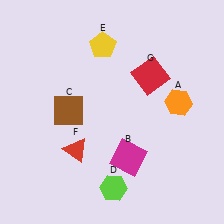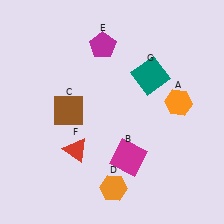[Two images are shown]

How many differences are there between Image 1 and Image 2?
There are 3 differences between the two images.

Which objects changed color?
D changed from lime to orange. E changed from yellow to magenta. G changed from red to teal.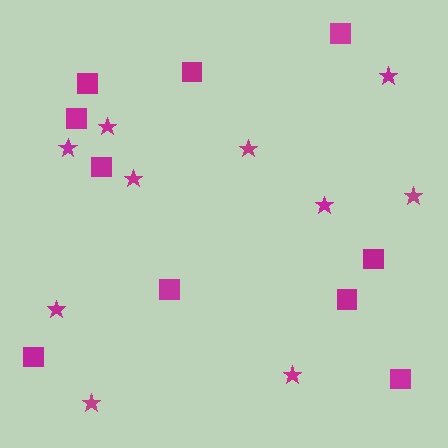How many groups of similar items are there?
There are 2 groups: one group of squares (10) and one group of stars (10).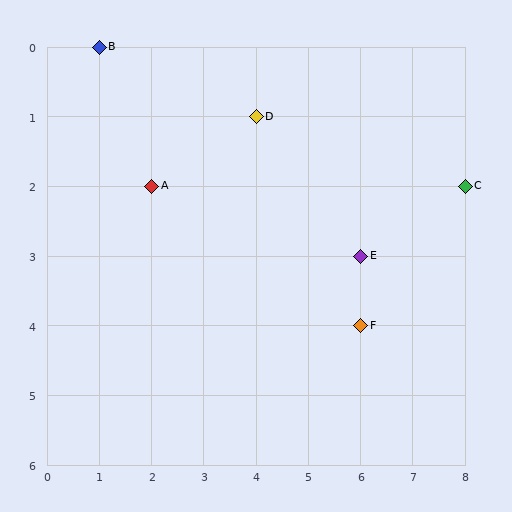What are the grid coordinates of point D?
Point D is at grid coordinates (4, 1).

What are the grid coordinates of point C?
Point C is at grid coordinates (8, 2).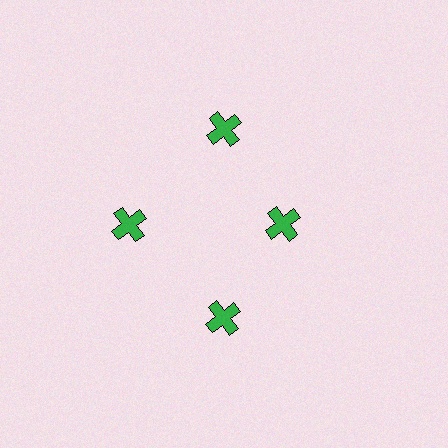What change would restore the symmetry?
The symmetry would be restored by moving it outward, back onto the ring so that all 4 crosses sit at equal angles and equal distance from the center.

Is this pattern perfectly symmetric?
No. The 4 green crosses are arranged in a ring, but one element near the 3 o'clock position is pulled inward toward the center, breaking the 4-fold rotational symmetry.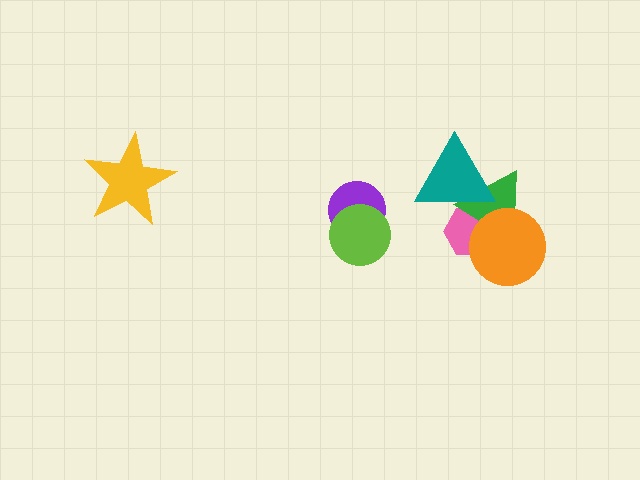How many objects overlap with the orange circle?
2 objects overlap with the orange circle.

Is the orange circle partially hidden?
No, no other shape covers it.